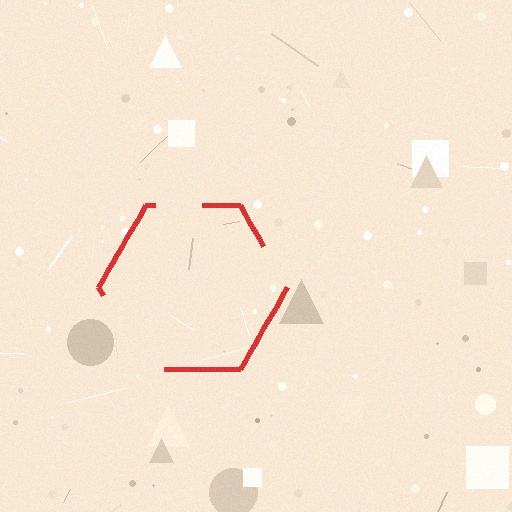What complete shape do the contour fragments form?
The contour fragments form a hexagon.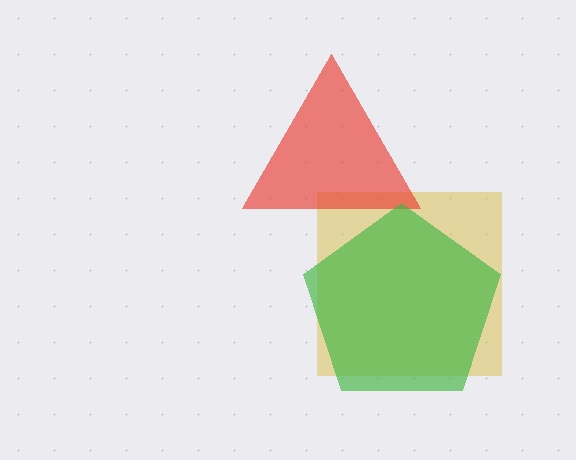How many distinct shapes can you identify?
There are 3 distinct shapes: a yellow square, a red triangle, a green pentagon.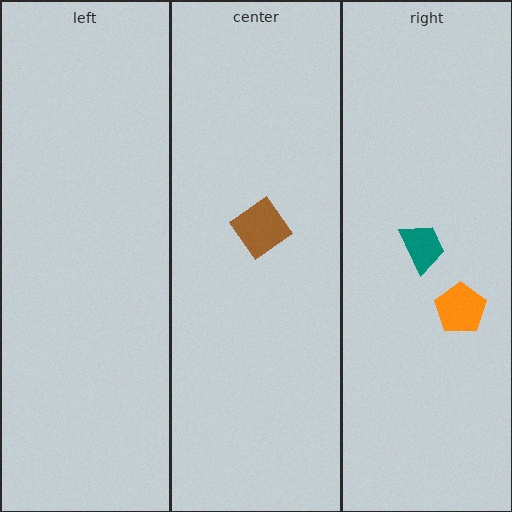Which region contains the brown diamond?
The center region.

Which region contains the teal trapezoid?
The right region.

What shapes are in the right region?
The orange pentagon, the teal trapezoid.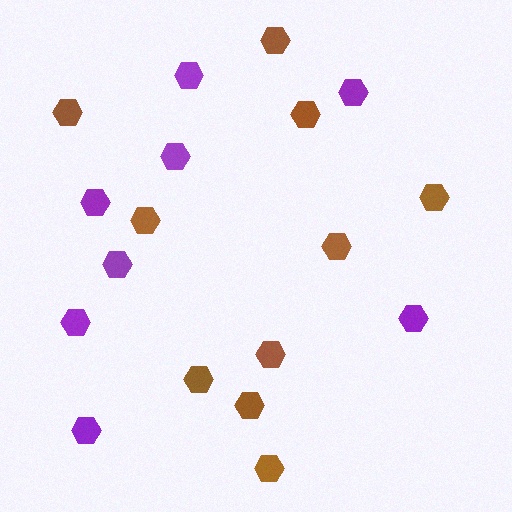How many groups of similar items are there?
There are 2 groups: one group of brown hexagons (10) and one group of purple hexagons (8).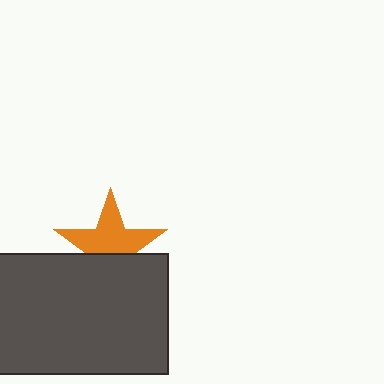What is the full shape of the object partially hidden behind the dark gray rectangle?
The partially hidden object is an orange star.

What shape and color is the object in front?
The object in front is a dark gray rectangle.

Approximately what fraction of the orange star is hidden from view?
Roughly 39% of the orange star is hidden behind the dark gray rectangle.